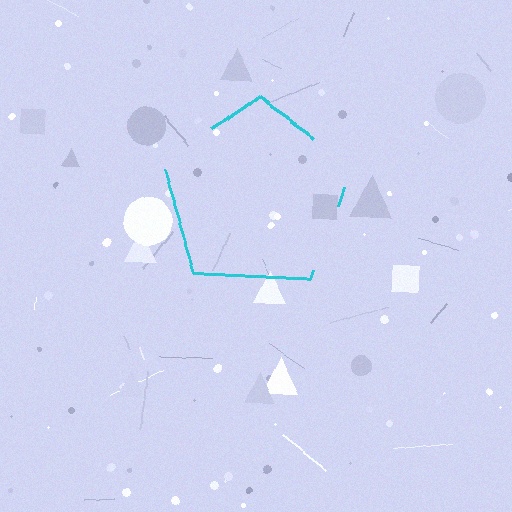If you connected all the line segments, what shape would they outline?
They would outline a pentagon.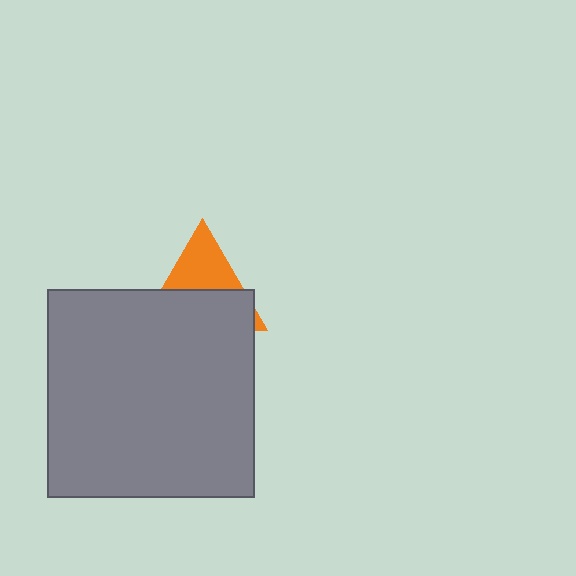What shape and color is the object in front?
The object in front is a gray square.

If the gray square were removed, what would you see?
You would see the complete orange triangle.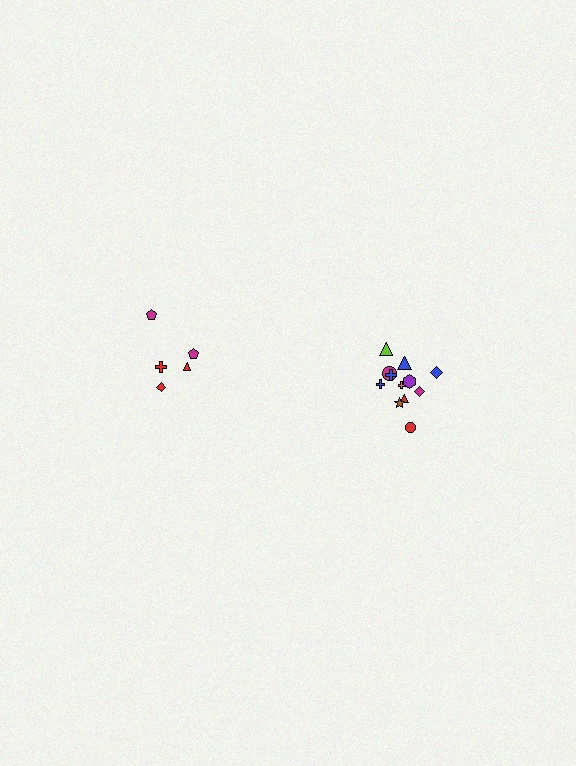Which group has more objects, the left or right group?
The right group.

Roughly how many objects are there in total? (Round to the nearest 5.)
Roughly 15 objects in total.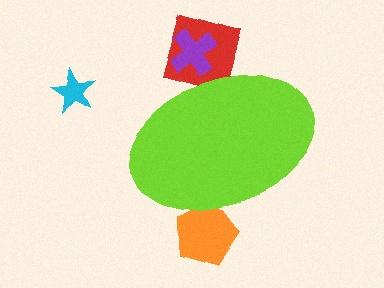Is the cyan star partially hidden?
No, the cyan star is fully visible.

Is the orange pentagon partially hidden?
Yes, the orange pentagon is partially hidden behind the lime ellipse.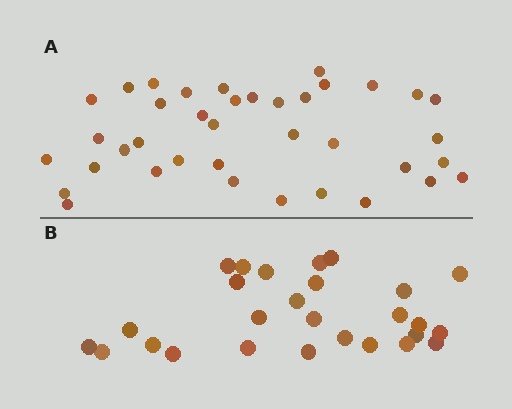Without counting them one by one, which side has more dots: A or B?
Region A (the top region) has more dots.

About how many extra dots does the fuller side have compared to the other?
Region A has roughly 12 or so more dots than region B.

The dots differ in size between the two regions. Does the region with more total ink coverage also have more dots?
No. Region B has more total ink coverage because its dots are larger, but region A actually contains more individual dots. Total area can be misleading — the number of items is what matters here.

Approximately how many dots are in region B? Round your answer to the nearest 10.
About 30 dots. (The exact count is 27, which rounds to 30.)